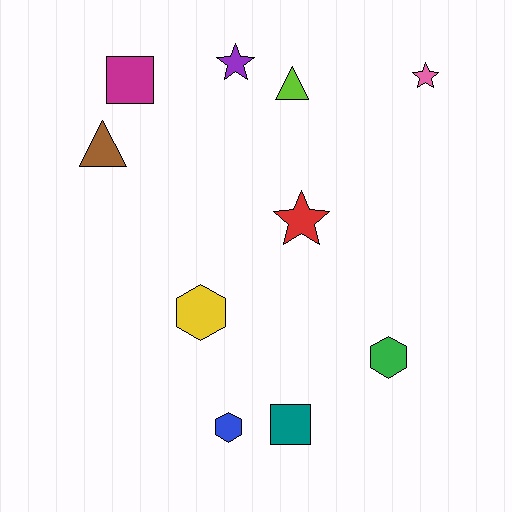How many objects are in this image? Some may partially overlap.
There are 10 objects.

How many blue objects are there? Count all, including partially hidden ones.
There is 1 blue object.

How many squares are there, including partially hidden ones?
There are 2 squares.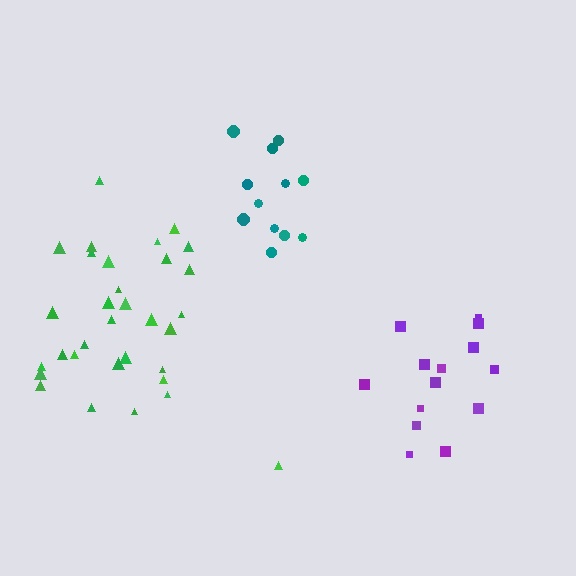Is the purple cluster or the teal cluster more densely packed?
Purple.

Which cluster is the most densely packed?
Purple.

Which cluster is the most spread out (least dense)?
Green.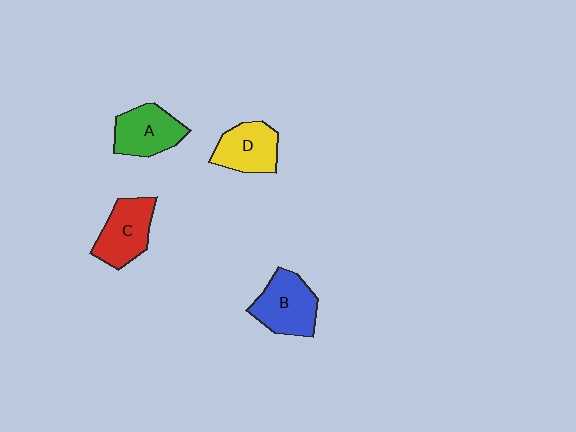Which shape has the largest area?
Shape B (blue).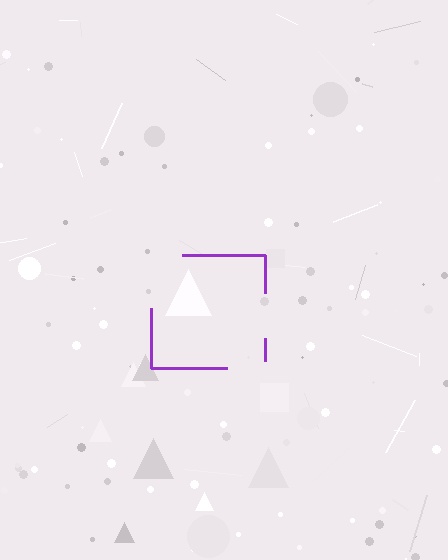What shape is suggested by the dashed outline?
The dashed outline suggests a square.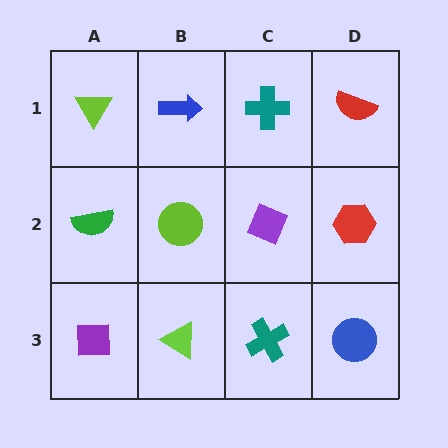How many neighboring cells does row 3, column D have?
2.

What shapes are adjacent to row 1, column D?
A red hexagon (row 2, column D), a teal cross (row 1, column C).